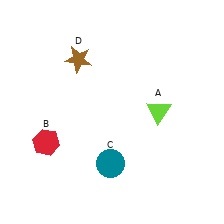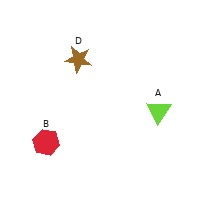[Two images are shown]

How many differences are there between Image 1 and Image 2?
There is 1 difference between the two images.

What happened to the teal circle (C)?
The teal circle (C) was removed in Image 2. It was in the bottom-left area of Image 1.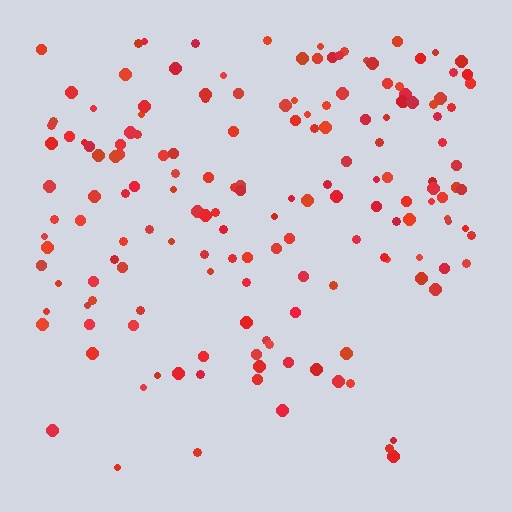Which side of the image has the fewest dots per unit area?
The bottom.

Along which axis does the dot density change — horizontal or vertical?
Vertical.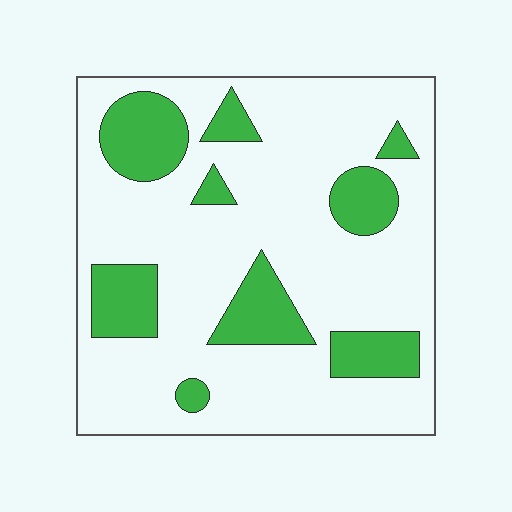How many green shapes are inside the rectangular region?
9.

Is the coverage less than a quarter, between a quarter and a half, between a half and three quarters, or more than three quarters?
Less than a quarter.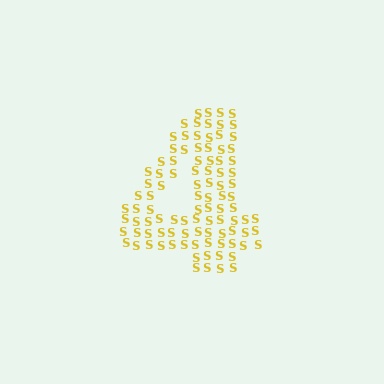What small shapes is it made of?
It is made of small letter S's.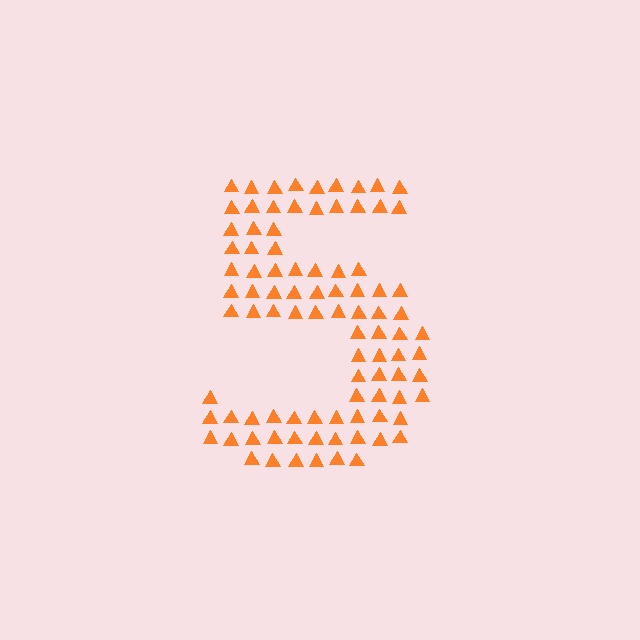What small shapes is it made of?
It is made of small triangles.